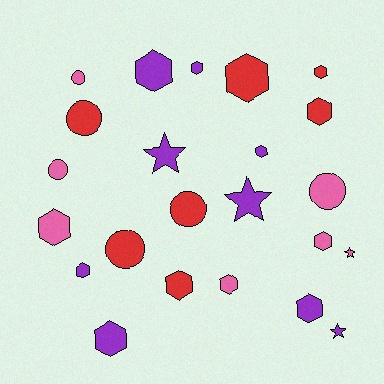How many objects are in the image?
There are 23 objects.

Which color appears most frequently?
Purple, with 9 objects.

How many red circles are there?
There are 3 red circles.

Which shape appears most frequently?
Hexagon, with 13 objects.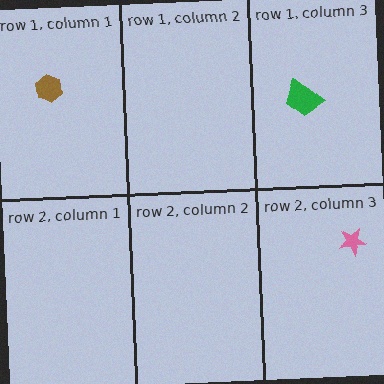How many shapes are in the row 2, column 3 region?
1.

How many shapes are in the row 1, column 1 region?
1.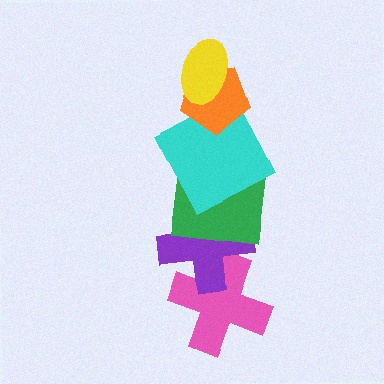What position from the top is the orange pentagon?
The orange pentagon is 2nd from the top.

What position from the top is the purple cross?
The purple cross is 5th from the top.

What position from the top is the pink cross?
The pink cross is 6th from the top.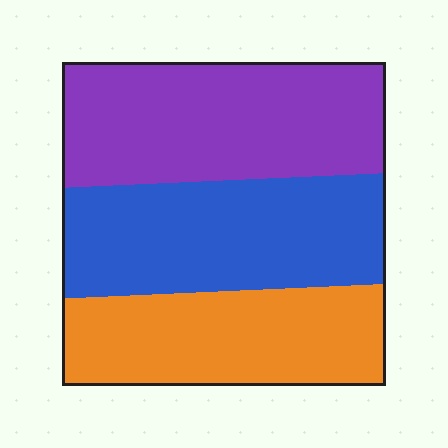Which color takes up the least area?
Orange, at roughly 30%.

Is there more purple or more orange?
Purple.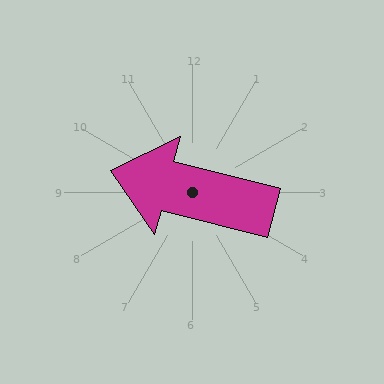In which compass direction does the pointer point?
West.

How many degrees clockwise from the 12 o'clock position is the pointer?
Approximately 285 degrees.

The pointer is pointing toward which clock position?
Roughly 9 o'clock.